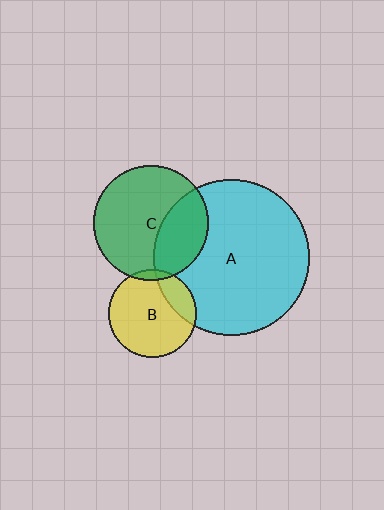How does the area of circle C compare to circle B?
Approximately 1.7 times.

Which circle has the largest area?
Circle A (cyan).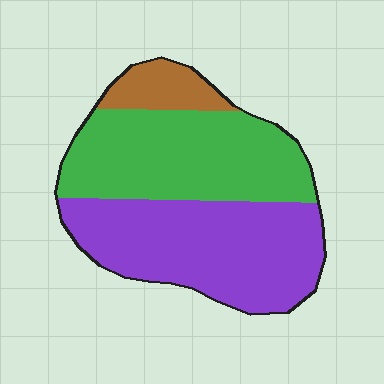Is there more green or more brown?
Green.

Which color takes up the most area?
Purple, at roughly 45%.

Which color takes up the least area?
Brown, at roughly 10%.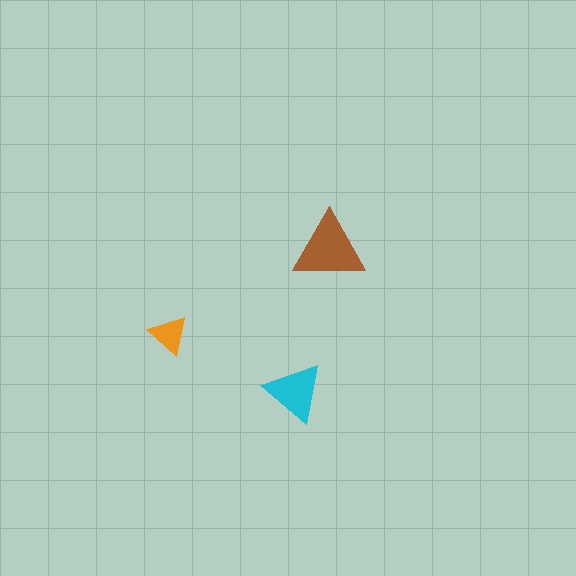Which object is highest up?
The brown triangle is topmost.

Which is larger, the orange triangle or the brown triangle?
The brown one.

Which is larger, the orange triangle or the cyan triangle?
The cyan one.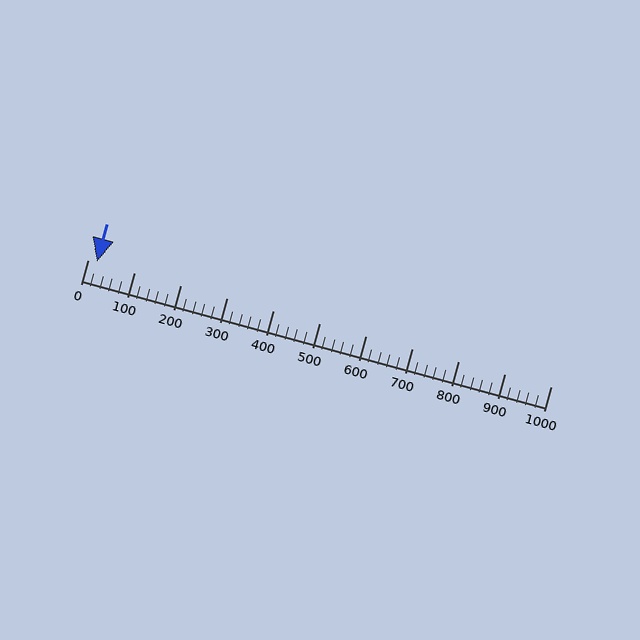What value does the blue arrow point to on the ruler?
The blue arrow points to approximately 20.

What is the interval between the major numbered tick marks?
The major tick marks are spaced 100 units apart.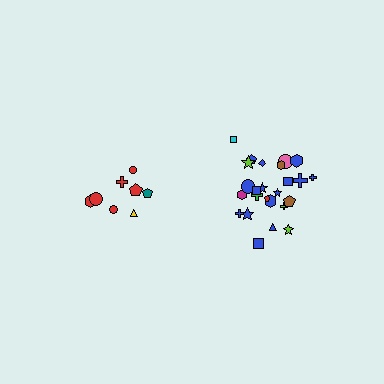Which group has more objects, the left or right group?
The right group.